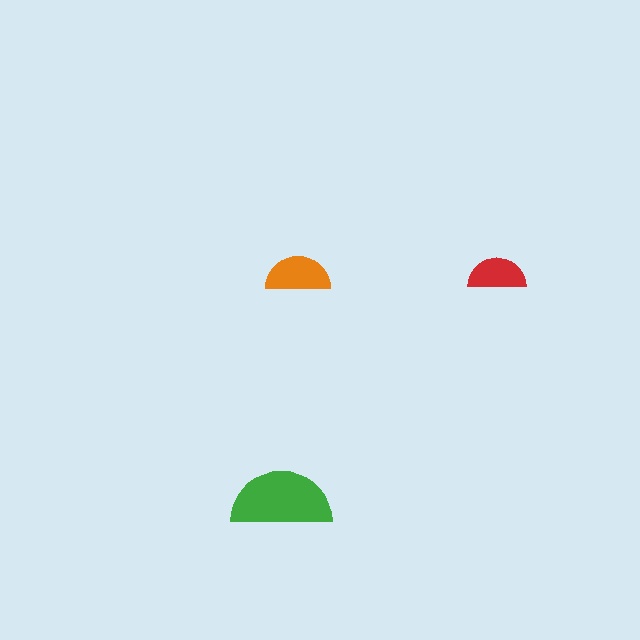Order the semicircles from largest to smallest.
the green one, the orange one, the red one.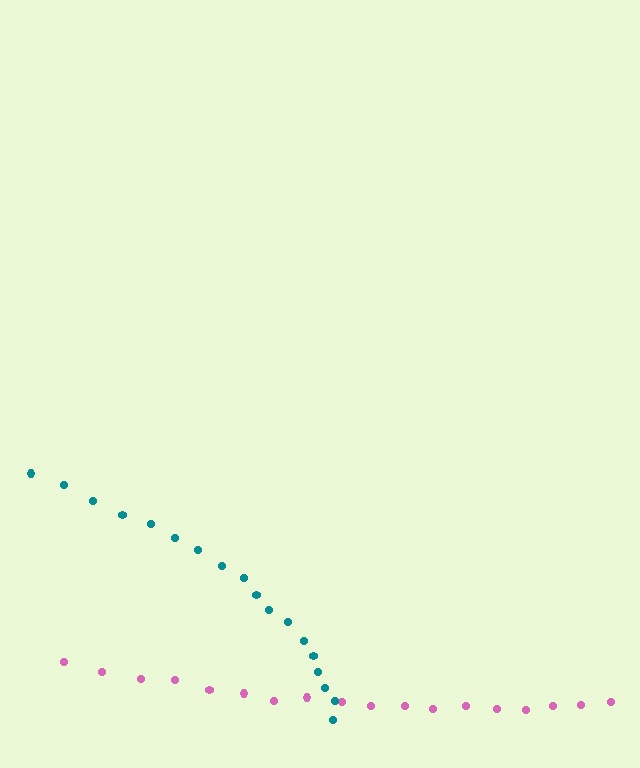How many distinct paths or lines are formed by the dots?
There are 2 distinct paths.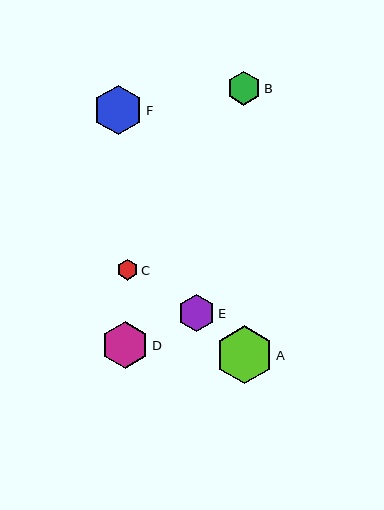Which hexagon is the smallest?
Hexagon C is the smallest with a size of approximately 21 pixels.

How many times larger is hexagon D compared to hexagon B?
Hexagon D is approximately 1.4 times the size of hexagon B.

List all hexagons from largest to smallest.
From largest to smallest: A, F, D, E, B, C.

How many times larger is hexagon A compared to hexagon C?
Hexagon A is approximately 2.8 times the size of hexagon C.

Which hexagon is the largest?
Hexagon A is the largest with a size of approximately 58 pixels.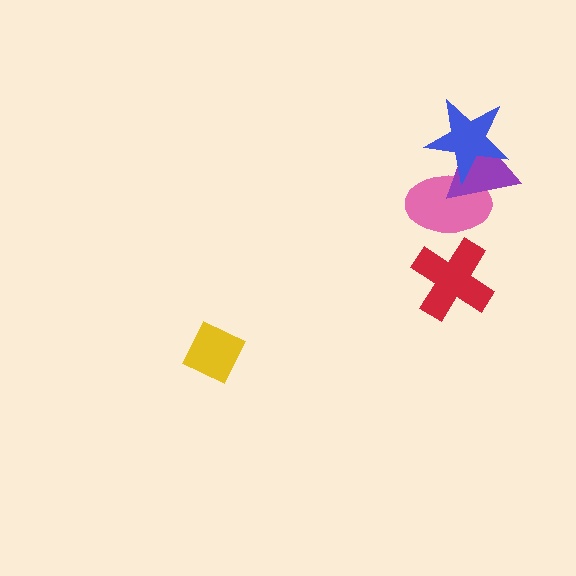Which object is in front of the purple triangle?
The blue star is in front of the purple triangle.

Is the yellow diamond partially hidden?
No, no other shape covers it.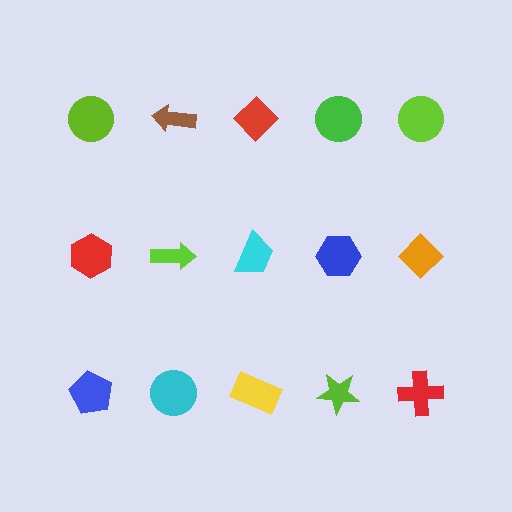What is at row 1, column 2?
A brown arrow.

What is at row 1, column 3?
A red diamond.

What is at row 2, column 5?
An orange diamond.